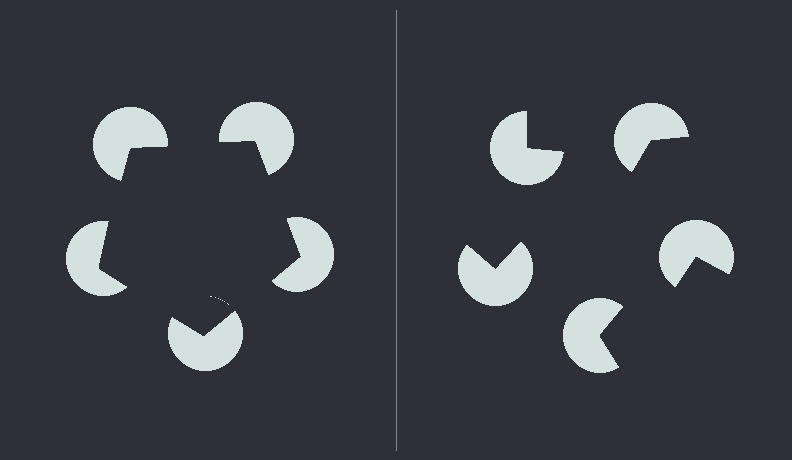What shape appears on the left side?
An illusory pentagon.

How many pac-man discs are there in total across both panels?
10 — 5 on each side.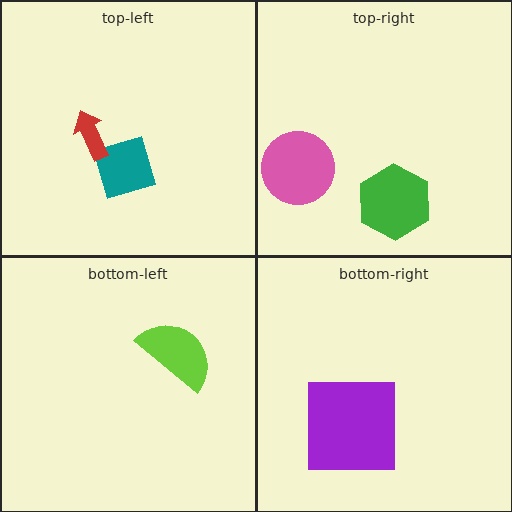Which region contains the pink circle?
The top-right region.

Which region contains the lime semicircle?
The bottom-left region.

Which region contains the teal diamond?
The top-left region.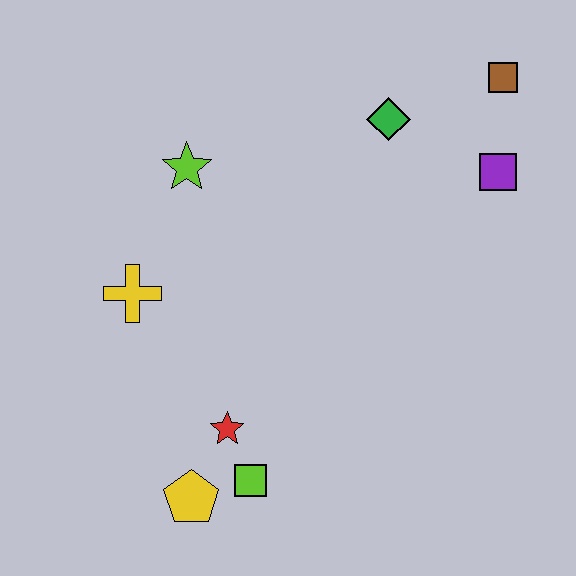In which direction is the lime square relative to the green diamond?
The lime square is below the green diamond.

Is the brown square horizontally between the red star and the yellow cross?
No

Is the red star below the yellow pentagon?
No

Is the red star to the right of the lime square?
No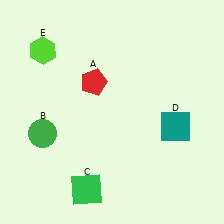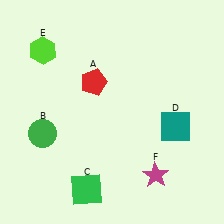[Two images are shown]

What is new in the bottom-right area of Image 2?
A magenta star (F) was added in the bottom-right area of Image 2.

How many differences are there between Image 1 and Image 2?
There is 1 difference between the two images.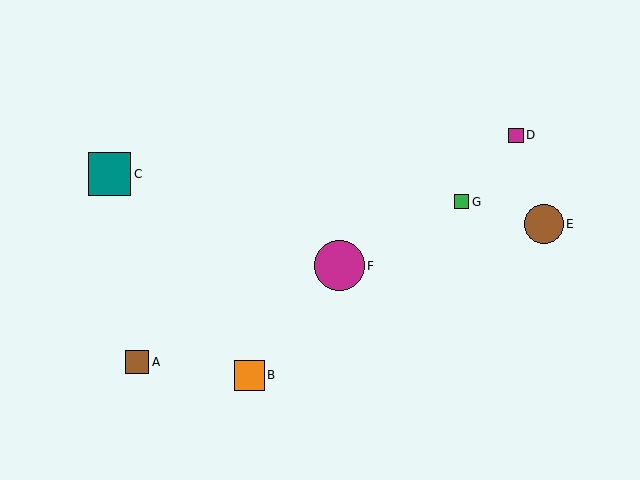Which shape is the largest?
The magenta circle (labeled F) is the largest.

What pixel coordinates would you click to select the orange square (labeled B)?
Click at (249, 375) to select the orange square B.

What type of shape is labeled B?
Shape B is an orange square.